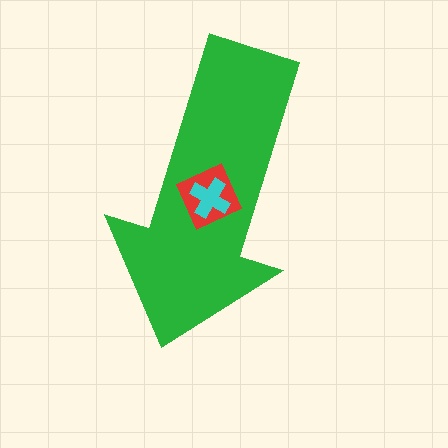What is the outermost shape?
The green arrow.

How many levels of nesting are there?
3.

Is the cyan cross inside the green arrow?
Yes.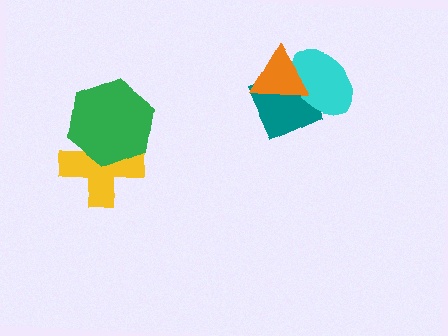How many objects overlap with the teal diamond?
2 objects overlap with the teal diamond.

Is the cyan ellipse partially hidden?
Yes, it is partially covered by another shape.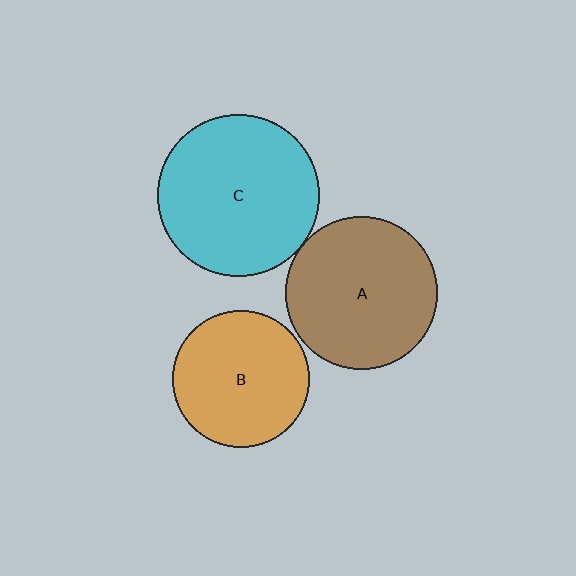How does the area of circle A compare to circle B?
Approximately 1.2 times.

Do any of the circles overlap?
No, none of the circles overlap.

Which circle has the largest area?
Circle C (cyan).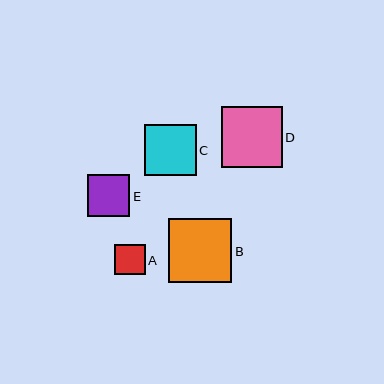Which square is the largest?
Square B is the largest with a size of approximately 63 pixels.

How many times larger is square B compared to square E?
Square B is approximately 1.5 times the size of square E.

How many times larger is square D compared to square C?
Square D is approximately 1.2 times the size of square C.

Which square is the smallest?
Square A is the smallest with a size of approximately 31 pixels.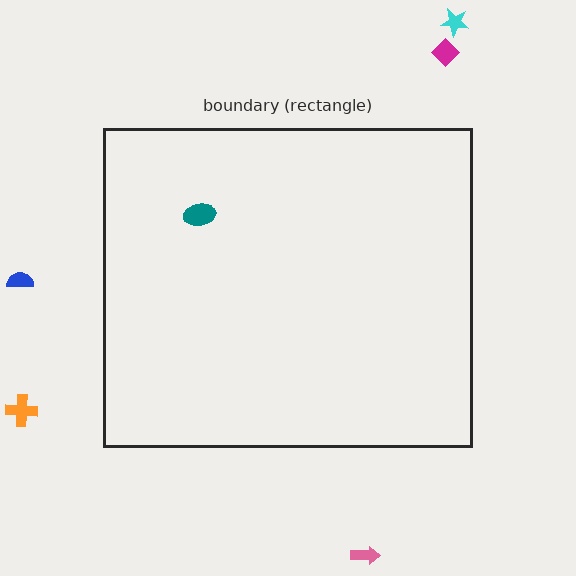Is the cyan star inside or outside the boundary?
Outside.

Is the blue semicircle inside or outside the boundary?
Outside.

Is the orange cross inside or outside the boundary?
Outside.